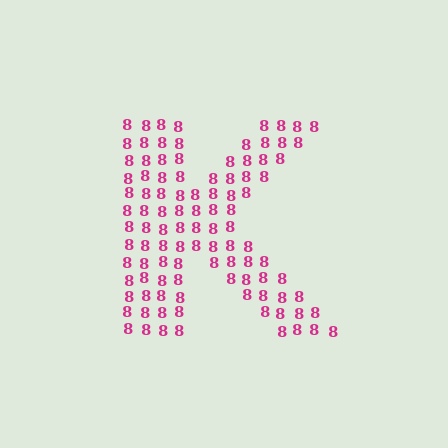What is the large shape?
The large shape is the letter K.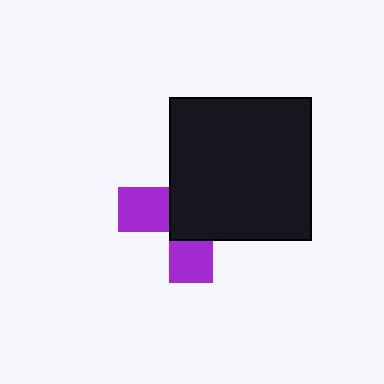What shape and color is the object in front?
The object in front is a black square.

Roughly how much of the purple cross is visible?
A small part of it is visible (roughly 38%).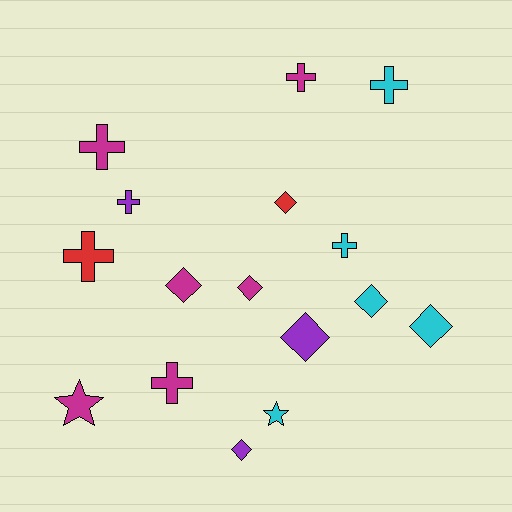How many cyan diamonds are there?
There are 2 cyan diamonds.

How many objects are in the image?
There are 16 objects.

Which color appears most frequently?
Magenta, with 6 objects.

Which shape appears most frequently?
Cross, with 7 objects.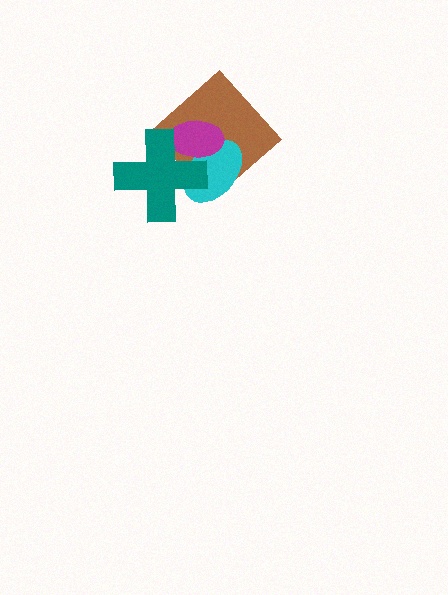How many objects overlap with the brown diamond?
3 objects overlap with the brown diamond.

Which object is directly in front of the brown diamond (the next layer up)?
The cyan ellipse is directly in front of the brown diamond.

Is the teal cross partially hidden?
No, no other shape covers it.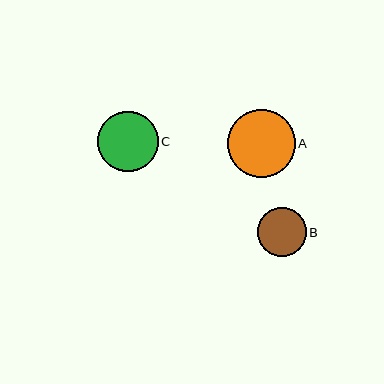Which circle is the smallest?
Circle B is the smallest with a size of approximately 49 pixels.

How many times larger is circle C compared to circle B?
Circle C is approximately 1.2 times the size of circle B.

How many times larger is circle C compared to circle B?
Circle C is approximately 1.2 times the size of circle B.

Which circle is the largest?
Circle A is the largest with a size of approximately 67 pixels.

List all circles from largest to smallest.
From largest to smallest: A, C, B.